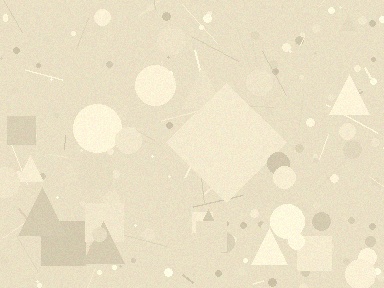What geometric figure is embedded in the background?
A diamond is embedded in the background.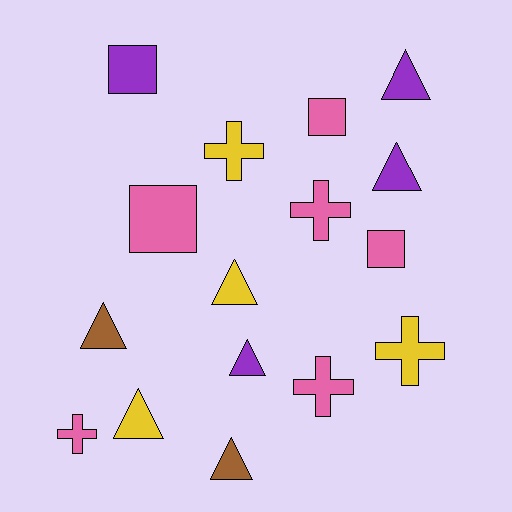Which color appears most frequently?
Pink, with 6 objects.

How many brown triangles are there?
There are 2 brown triangles.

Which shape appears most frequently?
Triangle, with 7 objects.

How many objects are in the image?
There are 16 objects.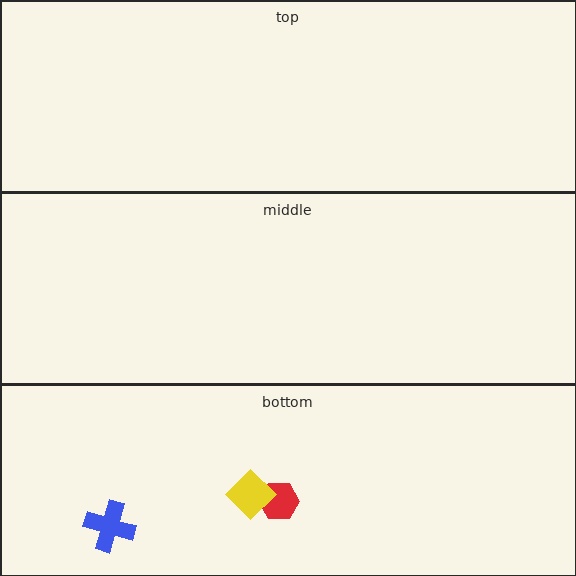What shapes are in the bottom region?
The red hexagon, the yellow diamond, the blue cross.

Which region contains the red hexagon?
The bottom region.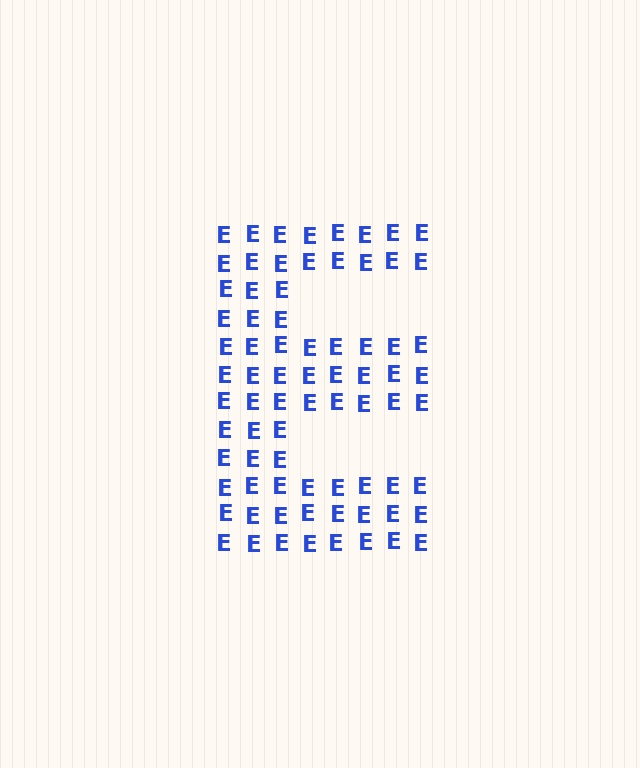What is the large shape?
The large shape is the letter E.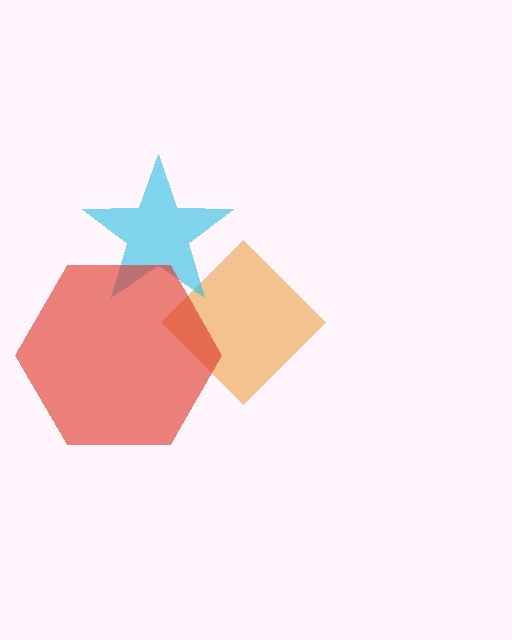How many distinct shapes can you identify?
There are 3 distinct shapes: an orange diamond, a cyan star, a red hexagon.